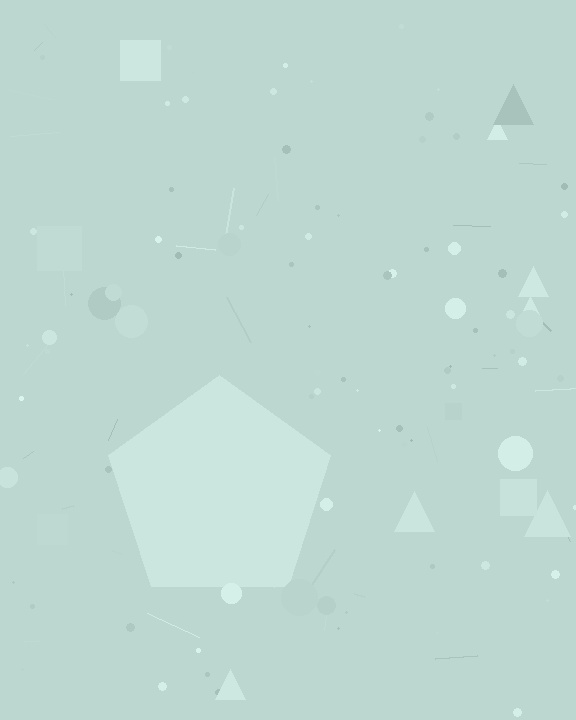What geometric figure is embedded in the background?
A pentagon is embedded in the background.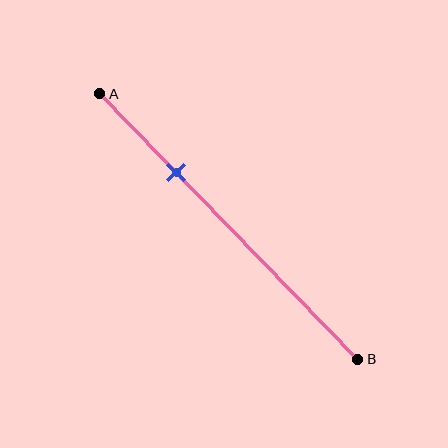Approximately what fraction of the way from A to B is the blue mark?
The blue mark is approximately 30% of the way from A to B.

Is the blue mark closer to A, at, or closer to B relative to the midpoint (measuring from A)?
The blue mark is closer to point A than the midpoint of segment AB.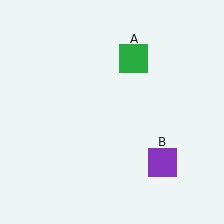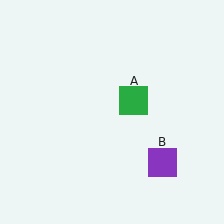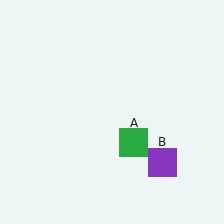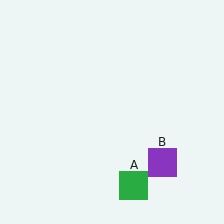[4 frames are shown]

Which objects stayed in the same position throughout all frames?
Purple square (object B) remained stationary.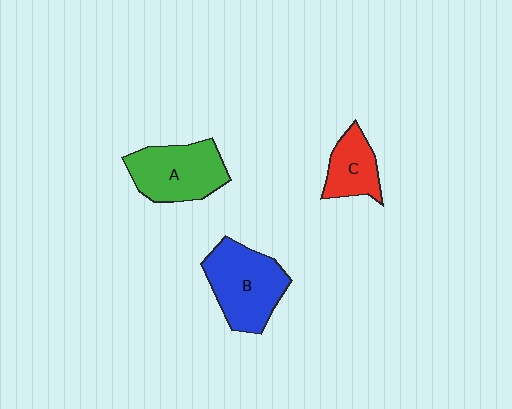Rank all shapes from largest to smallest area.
From largest to smallest: B (blue), A (green), C (red).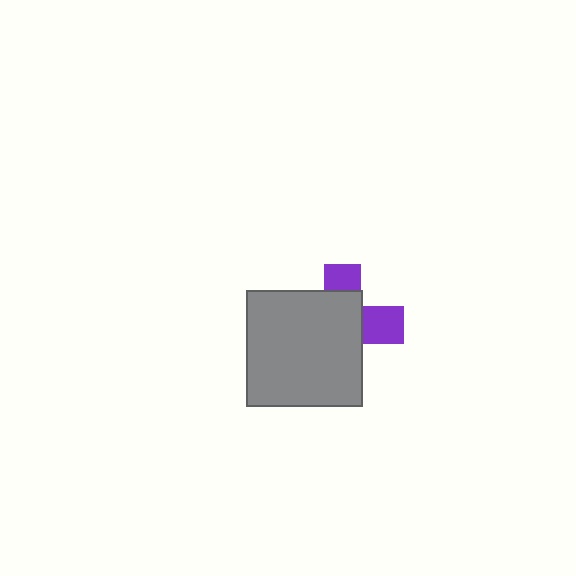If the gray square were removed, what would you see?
You would see the complete purple cross.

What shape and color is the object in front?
The object in front is a gray square.